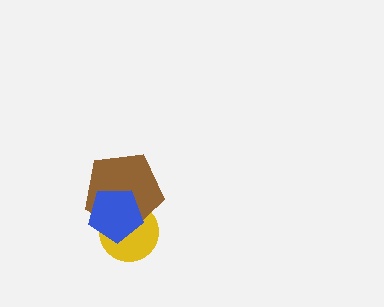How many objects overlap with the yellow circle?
2 objects overlap with the yellow circle.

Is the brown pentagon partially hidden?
Yes, it is partially covered by another shape.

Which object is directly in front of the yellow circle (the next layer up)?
The brown pentagon is directly in front of the yellow circle.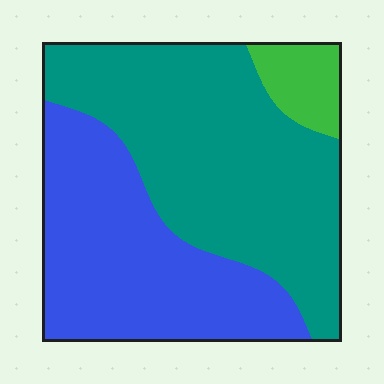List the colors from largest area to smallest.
From largest to smallest: teal, blue, green.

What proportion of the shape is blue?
Blue covers around 40% of the shape.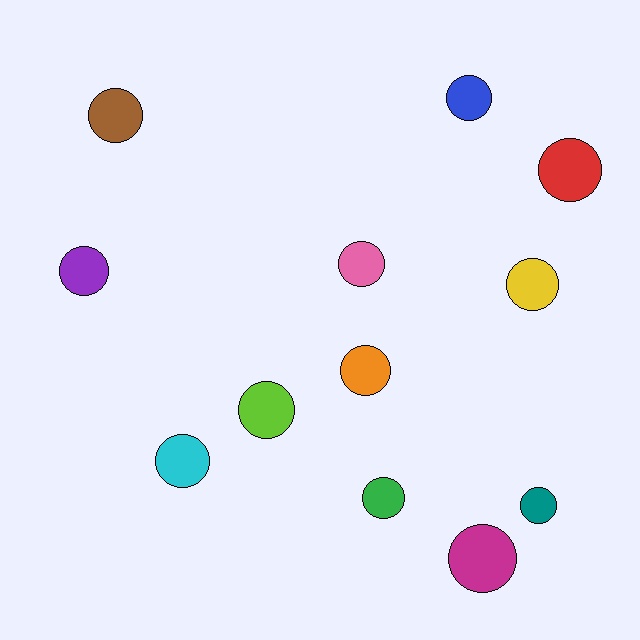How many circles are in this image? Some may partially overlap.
There are 12 circles.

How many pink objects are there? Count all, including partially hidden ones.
There is 1 pink object.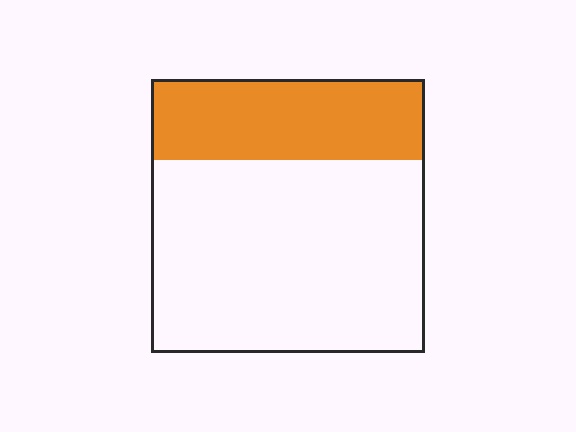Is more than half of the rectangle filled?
No.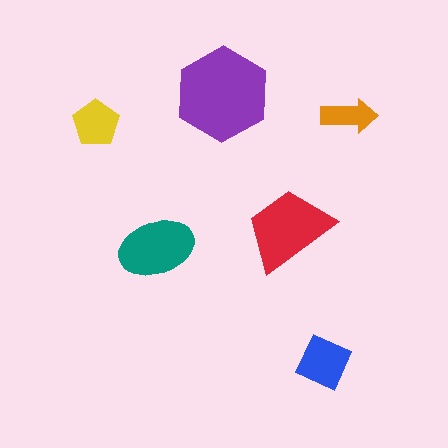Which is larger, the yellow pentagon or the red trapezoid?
The red trapezoid.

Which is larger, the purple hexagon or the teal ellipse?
The purple hexagon.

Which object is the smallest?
The orange arrow.